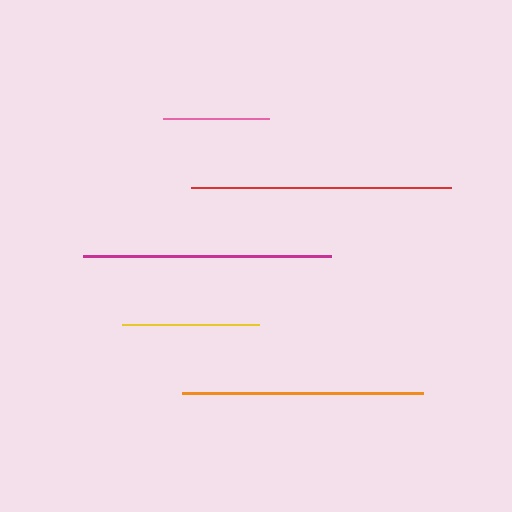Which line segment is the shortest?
The pink line is the shortest at approximately 106 pixels.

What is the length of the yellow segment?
The yellow segment is approximately 137 pixels long.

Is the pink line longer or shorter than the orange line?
The orange line is longer than the pink line.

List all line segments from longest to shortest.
From longest to shortest: red, magenta, orange, yellow, pink.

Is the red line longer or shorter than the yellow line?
The red line is longer than the yellow line.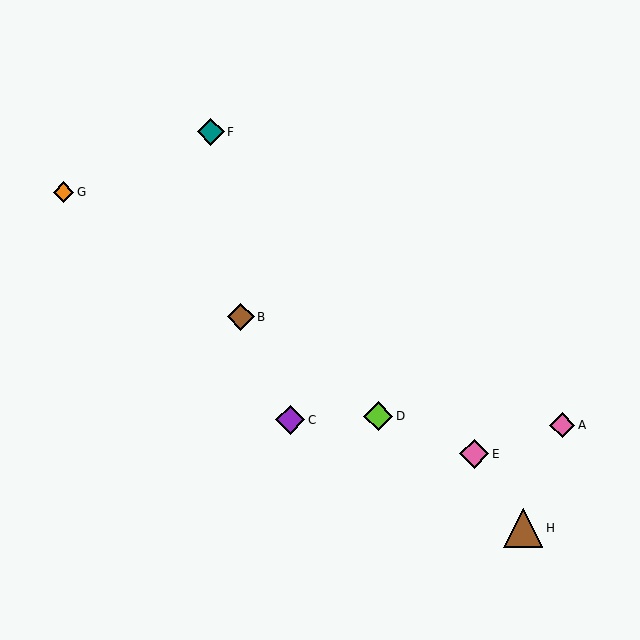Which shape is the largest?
The brown triangle (labeled H) is the largest.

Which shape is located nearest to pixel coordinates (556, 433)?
The pink diamond (labeled A) at (562, 425) is nearest to that location.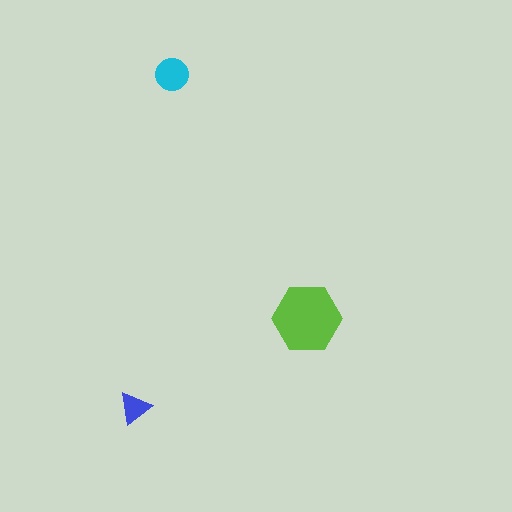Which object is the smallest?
The blue triangle.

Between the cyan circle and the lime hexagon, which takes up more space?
The lime hexagon.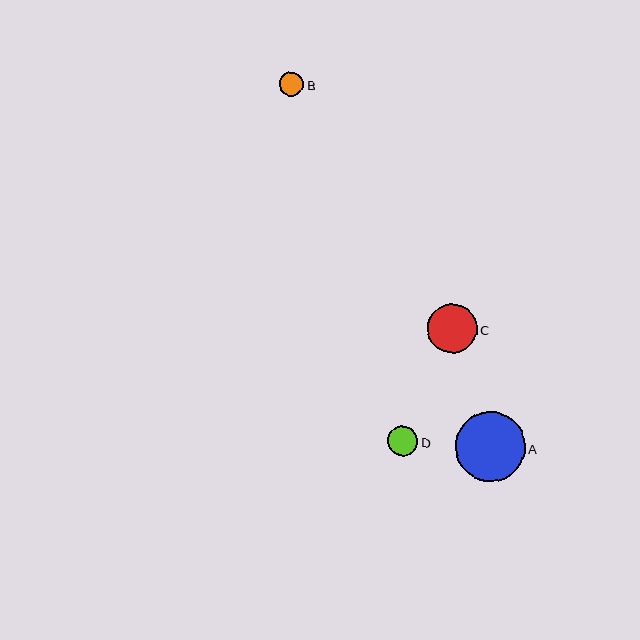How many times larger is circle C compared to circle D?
Circle C is approximately 1.6 times the size of circle D.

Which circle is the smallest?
Circle B is the smallest with a size of approximately 24 pixels.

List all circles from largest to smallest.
From largest to smallest: A, C, D, B.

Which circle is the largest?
Circle A is the largest with a size of approximately 70 pixels.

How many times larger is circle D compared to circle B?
Circle D is approximately 1.2 times the size of circle B.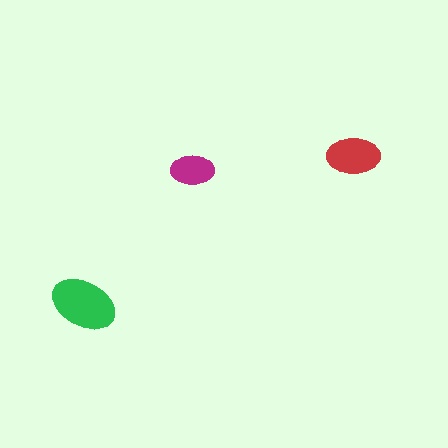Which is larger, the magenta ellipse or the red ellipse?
The red one.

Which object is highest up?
The red ellipse is topmost.